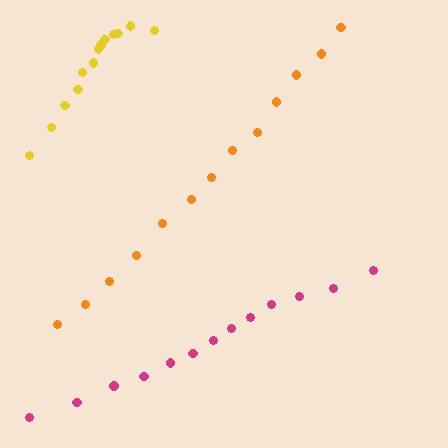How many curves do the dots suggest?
There are 3 distinct paths.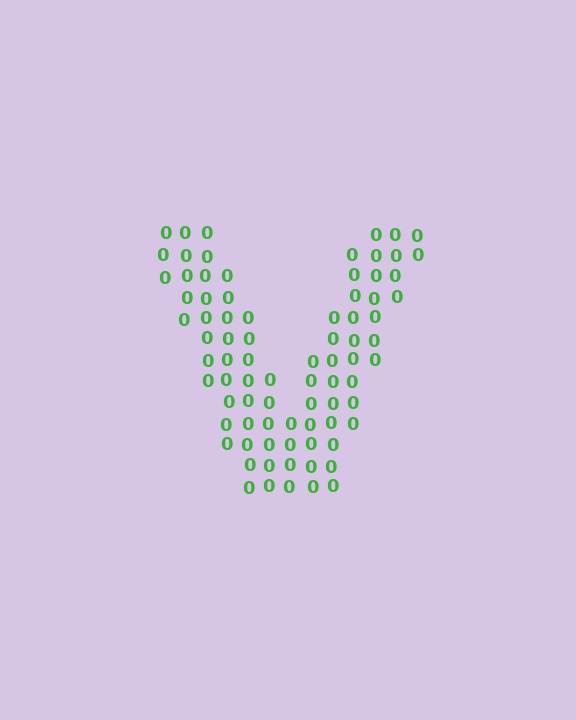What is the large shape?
The large shape is the letter V.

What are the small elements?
The small elements are digit 0's.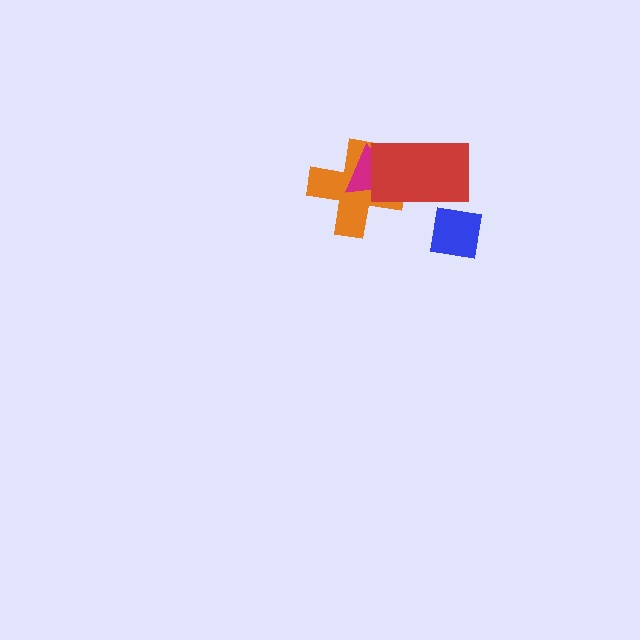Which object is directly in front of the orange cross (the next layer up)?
The magenta triangle is directly in front of the orange cross.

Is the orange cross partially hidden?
Yes, it is partially covered by another shape.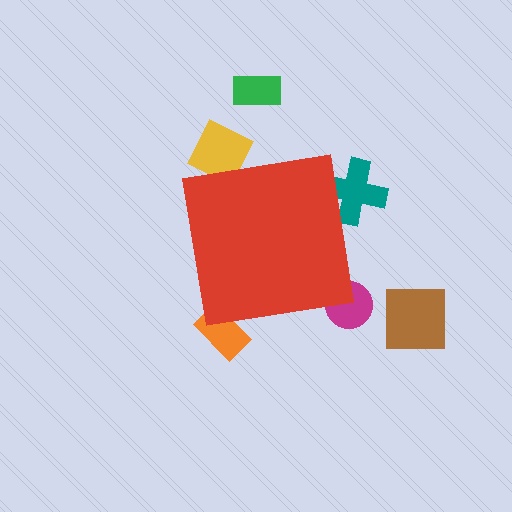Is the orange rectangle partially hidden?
Yes, the orange rectangle is partially hidden behind the red square.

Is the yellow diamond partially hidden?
Yes, the yellow diamond is partially hidden behind the red square.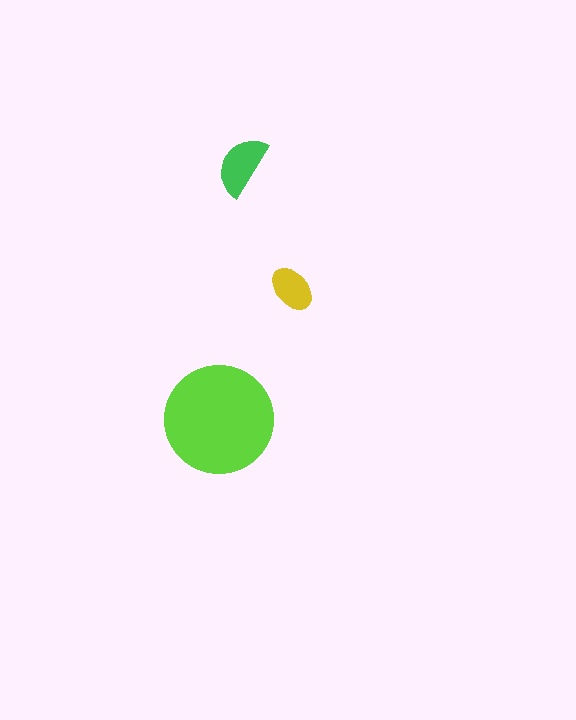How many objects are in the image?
There are 3 objects in the image.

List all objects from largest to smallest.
The lime circle, the green semicircle, the yellow ellipse.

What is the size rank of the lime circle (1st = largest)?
1st.